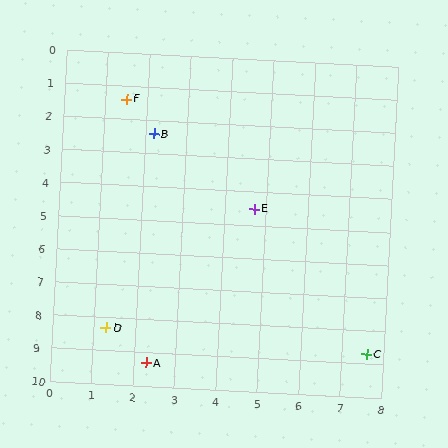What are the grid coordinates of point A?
Point A is at approximately (2.3, 9.3).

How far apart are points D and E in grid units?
Points D and E are about 5.1 grid units apart.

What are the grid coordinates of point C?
Point C is at approximately (7.6, 8.7).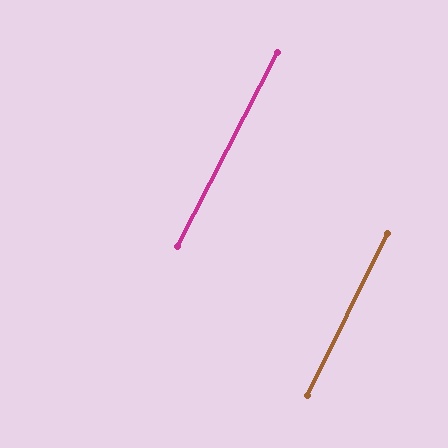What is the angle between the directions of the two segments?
Approximately 1 degree.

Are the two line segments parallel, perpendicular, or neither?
Parallel — their directions differ by only 1.2°.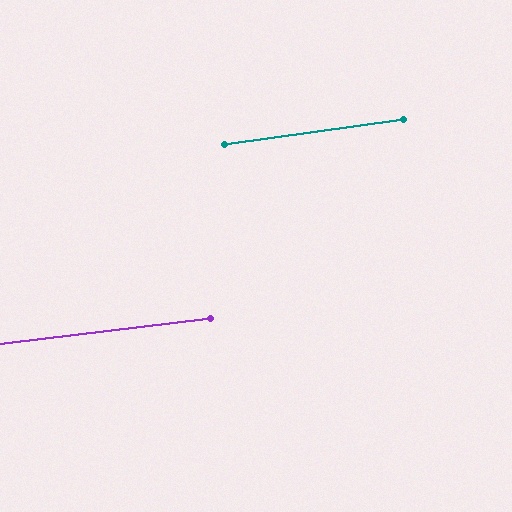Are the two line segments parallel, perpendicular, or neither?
Parallel — their directions differ by only 1.1°.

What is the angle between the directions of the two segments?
Approximately 1 degree.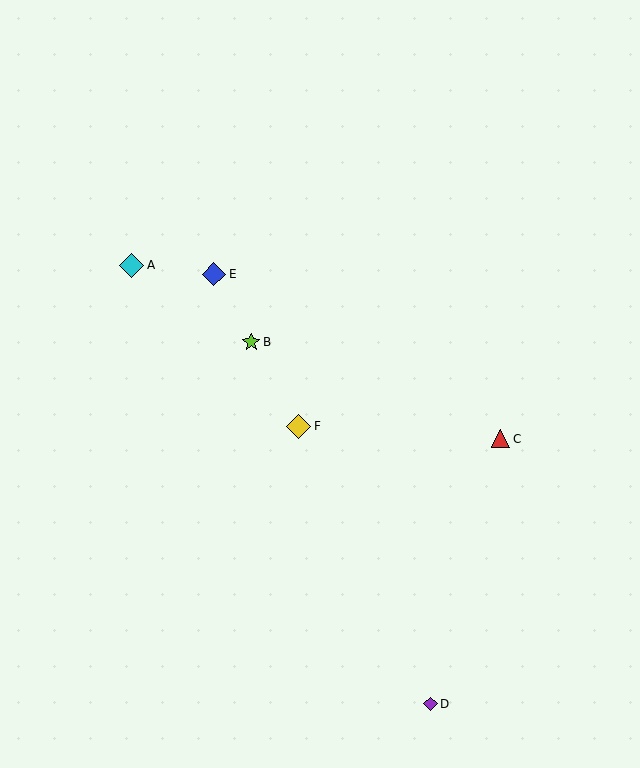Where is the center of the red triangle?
The center of the red triangle is at (501, 439).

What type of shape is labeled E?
Shape E is a blue diamond.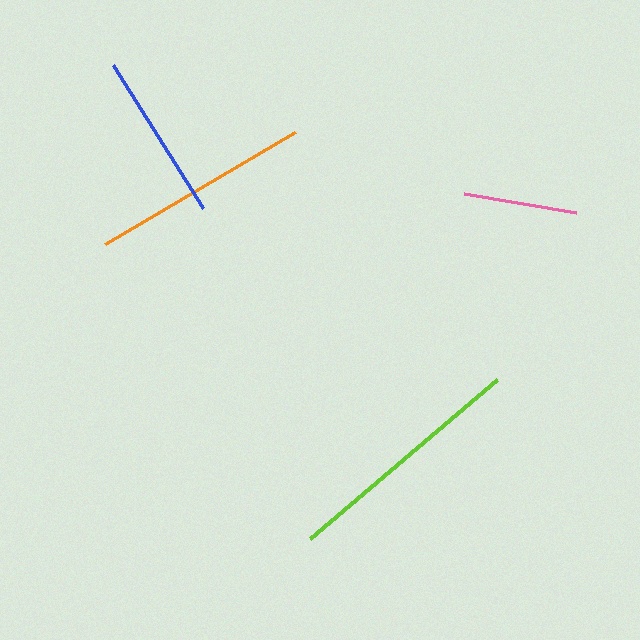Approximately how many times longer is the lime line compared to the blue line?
The lime line is approximately 1.5 times the length of the blue line.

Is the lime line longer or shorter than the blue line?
The lime line is longer than the blue line.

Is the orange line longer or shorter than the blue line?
The orange line is longer than the blue line.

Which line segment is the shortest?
The pink line is the shortest at approximately 113 pixels.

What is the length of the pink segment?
The pink segment is approximately 113 pixels long.